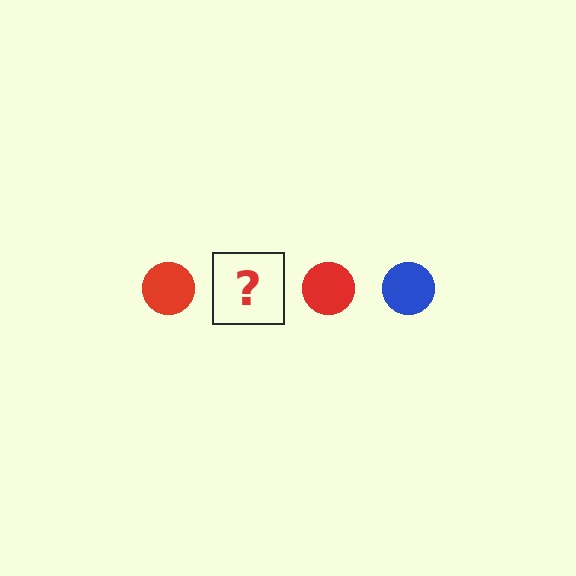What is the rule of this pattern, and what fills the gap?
The rule is that the pattern cycles through red, blue circles. The gap should be filled with a blue circle.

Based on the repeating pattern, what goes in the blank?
The blank should be a blue circle.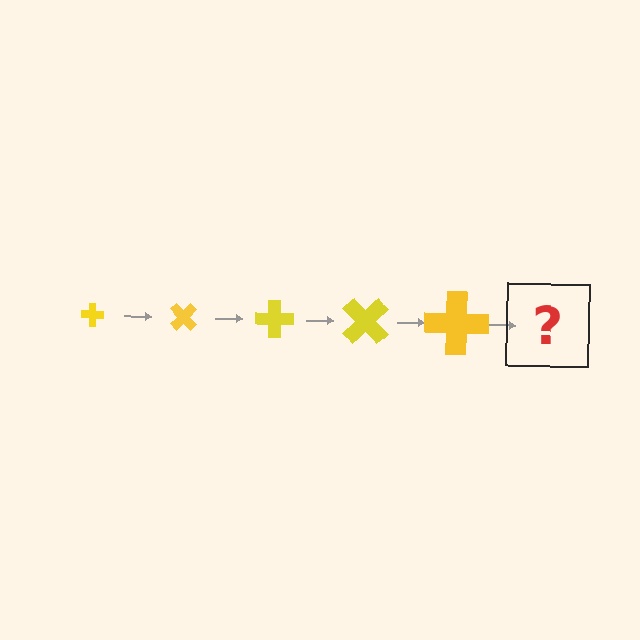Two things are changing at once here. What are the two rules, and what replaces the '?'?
The two rules are that the cross grows larger each step and it rotates 45 degrees each step. The '?' should be a cross, larger than the previous one and rotated 225 degrees from the start.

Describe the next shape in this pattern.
It should be a cross, larger than the previous one and rotated 225 degrees from the start.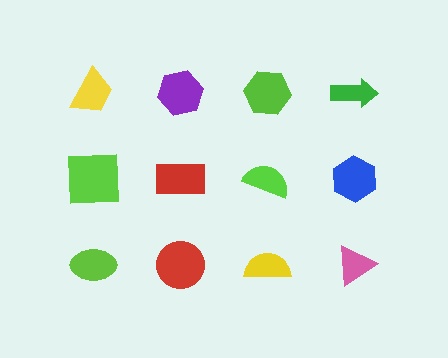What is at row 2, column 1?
A lime square.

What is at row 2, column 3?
A lime semicircle.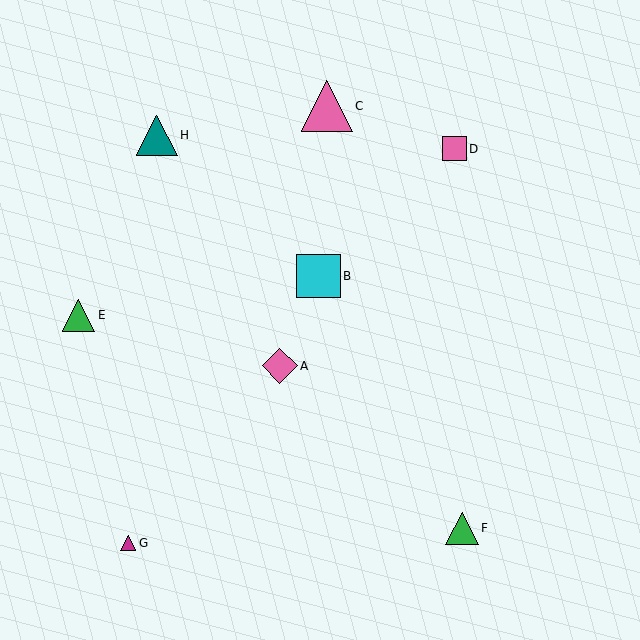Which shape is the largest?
The pink triangle (labeled C) is the largest.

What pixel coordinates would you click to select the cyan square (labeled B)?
Click at (318, 276) to select the cyan square B.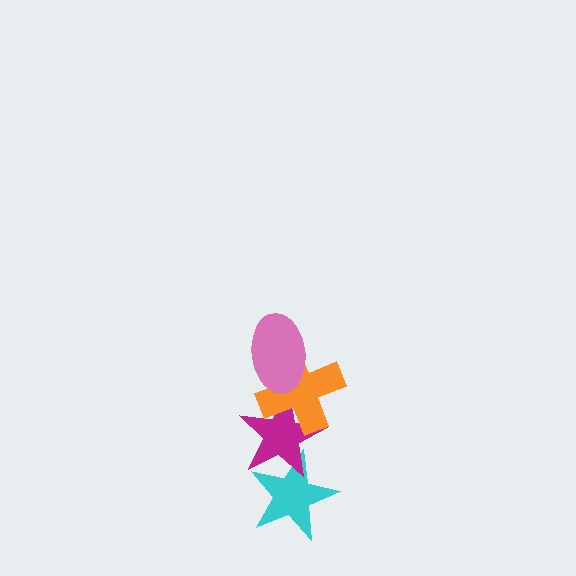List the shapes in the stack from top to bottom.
From top to bottom: the pink ellipse, the orange cross, the magenta star, the cyan star.